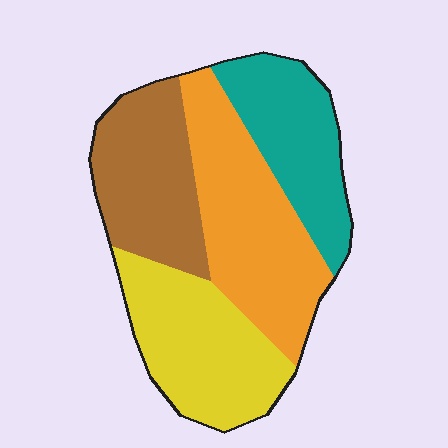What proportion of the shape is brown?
Brown takes up about one quarter (1/4) of the shape.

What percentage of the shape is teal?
Teal takes up about one fifth (1/5) of the shape.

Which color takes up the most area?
Orange, at roughly 30%.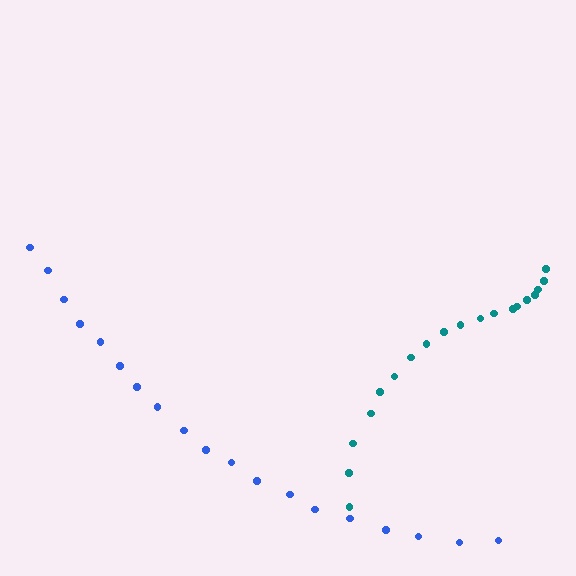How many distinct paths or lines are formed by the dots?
There are 2 distinct paths.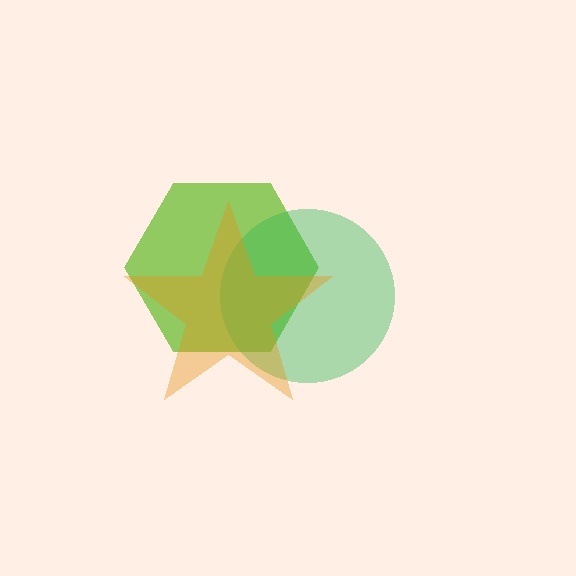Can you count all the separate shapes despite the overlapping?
Yes, there are 3 separate shapes.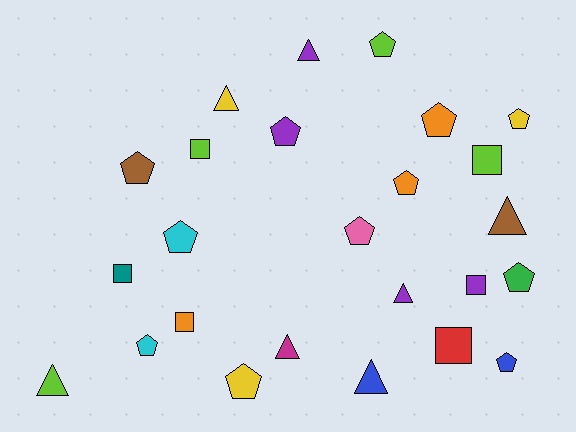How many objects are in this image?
There are 25 objects.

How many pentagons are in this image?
There are 12 pentagons.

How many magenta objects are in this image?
There is 1 magenta object.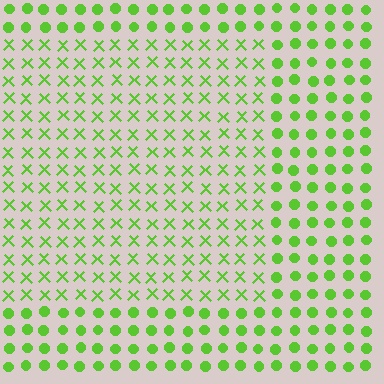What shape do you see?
I see a rectangle.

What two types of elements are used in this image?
The image uses X marks inside the rectangle region and circles outside it.